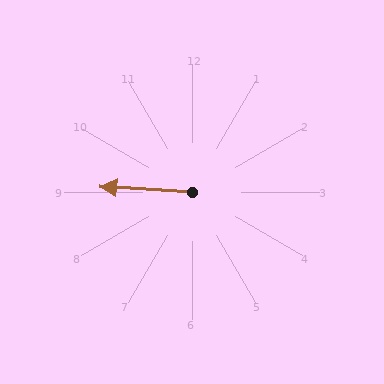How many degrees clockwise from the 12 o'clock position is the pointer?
Approximately 273 degrees.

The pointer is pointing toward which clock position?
Roughly 9 o'clock.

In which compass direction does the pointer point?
West.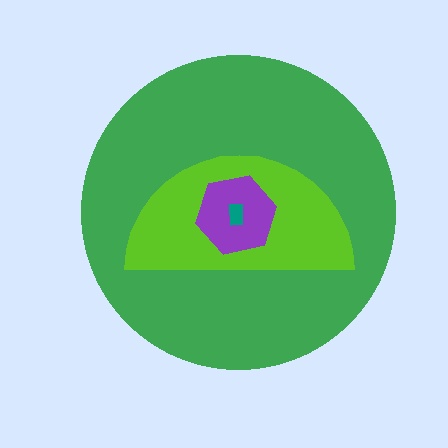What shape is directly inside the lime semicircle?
The purple hexagon.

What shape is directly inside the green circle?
The lime semicircle.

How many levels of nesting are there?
4.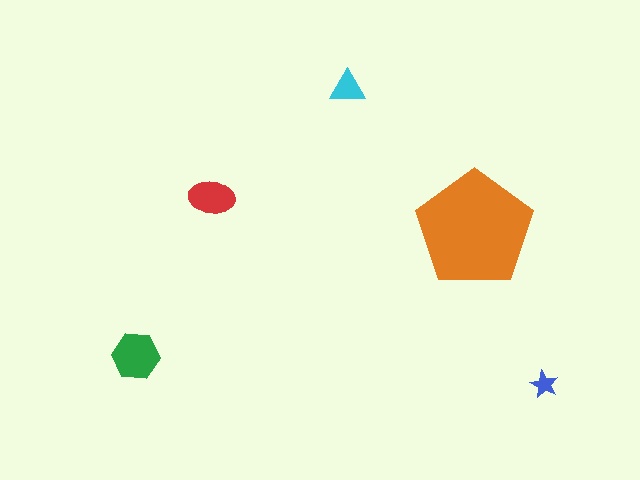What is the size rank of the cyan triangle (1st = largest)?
4th.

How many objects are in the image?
There are 5 objects in the image.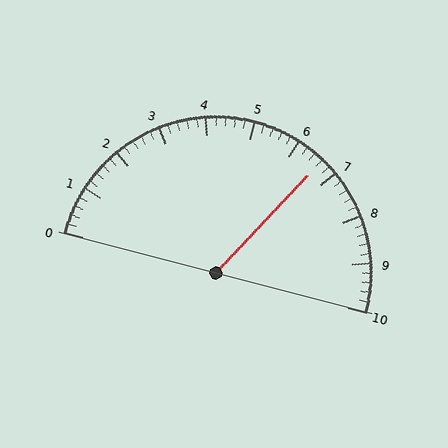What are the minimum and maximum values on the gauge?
The gauge ranges from 0 to 10.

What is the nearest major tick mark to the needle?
The nearest major tick mark is 7.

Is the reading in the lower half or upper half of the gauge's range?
The reading is in the upper half of the range (0 to 10).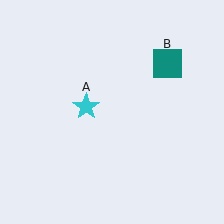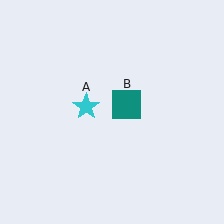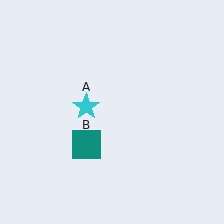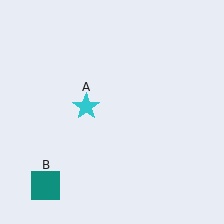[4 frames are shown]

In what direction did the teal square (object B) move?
The teal square (object B) moved down and to the left.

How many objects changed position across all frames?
1 object changed position: teal square (object B).